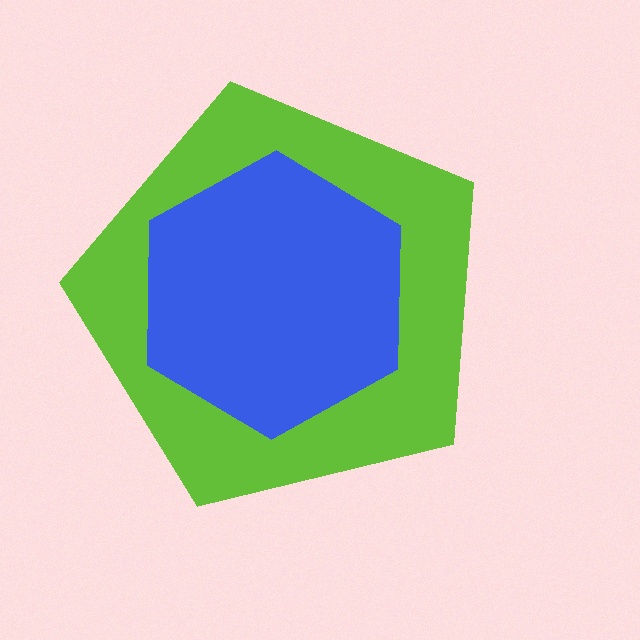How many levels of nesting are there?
2.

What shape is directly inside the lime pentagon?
The blue hexagon.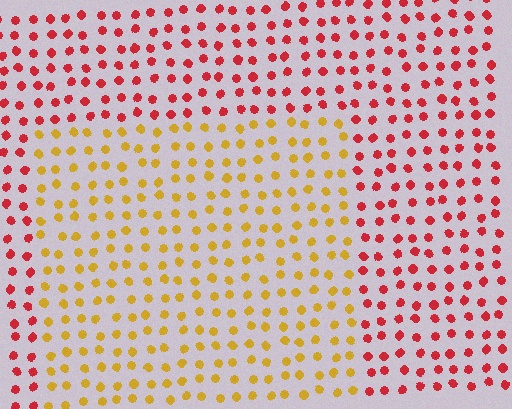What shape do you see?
I see a rectangle.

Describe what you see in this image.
The image is filled with small red elements in a uniform arrangement. A rectangle-shaped region is visible where the elements are tinted to a slightly different hue, forming a subtle color boundary.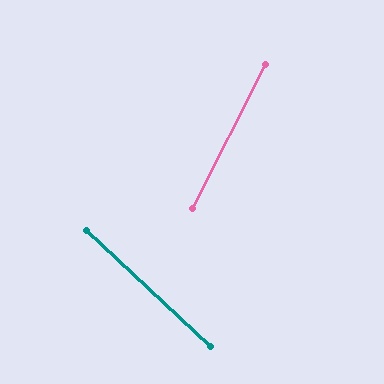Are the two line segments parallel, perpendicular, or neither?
Neither parallel nor perpendicular — they differ by about 74°.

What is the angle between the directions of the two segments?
Approximately 74 degrees.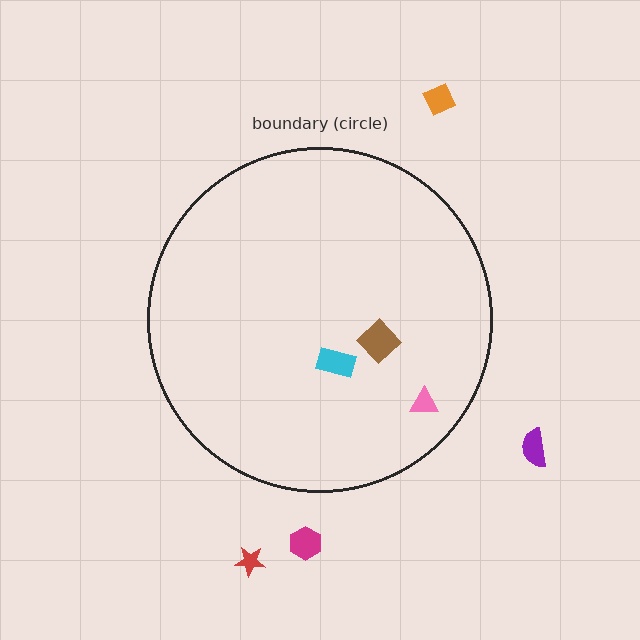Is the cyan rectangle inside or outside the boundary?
Inside.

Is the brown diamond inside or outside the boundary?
Inside.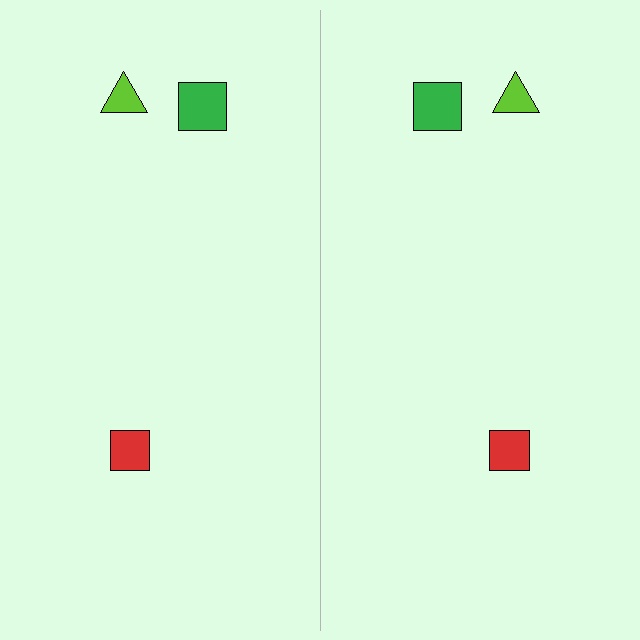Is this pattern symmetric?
Yes, this pattern has bilateral (reflection) symmetry.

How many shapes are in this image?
There are 6 shapes in this image.